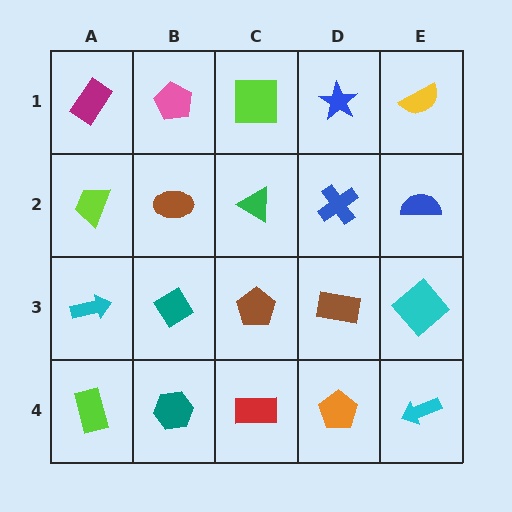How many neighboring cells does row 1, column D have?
3.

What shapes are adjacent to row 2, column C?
A lime square (row 1, column C), a brown pentagon (row 3, column C), a brown ellipse (row 2, column B), a blue cross (row 2, column D).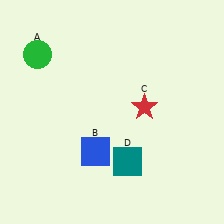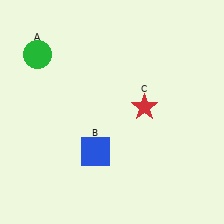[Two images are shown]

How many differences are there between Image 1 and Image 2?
There is 1 difference between the two images.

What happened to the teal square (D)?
The teal square (D) was removed in Image 2. It was in the bottom-right area of Image 1.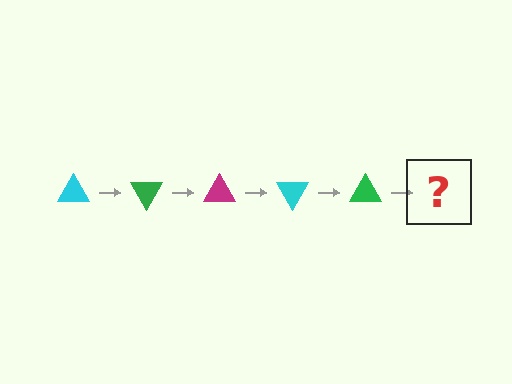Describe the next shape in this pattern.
It should be a magenta triangle, rotated 300 degrees from the start.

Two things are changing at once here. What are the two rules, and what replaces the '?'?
The two rules are that it rotates 60 degrees each step and the color cycles through cyan, green, and magenta. The '?' should be a magenta triangle, rotated 300 degrees from the start.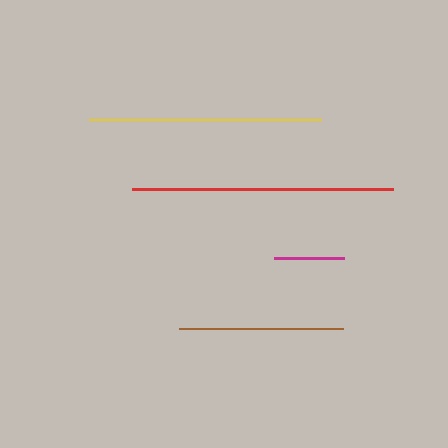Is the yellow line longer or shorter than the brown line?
The yellow line is longer than the brown line.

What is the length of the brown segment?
The brown segment is approximately 163 pixels long.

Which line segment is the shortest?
The magenta line is the shortest at approximately 70 pixels.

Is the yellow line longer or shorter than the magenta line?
The yellow line is longer than the magenta line.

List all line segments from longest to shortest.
From longest to shortest: red, yellow, brown, magenta.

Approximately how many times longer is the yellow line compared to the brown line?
The yellow line is approximately 1.4 times the length of the brown line.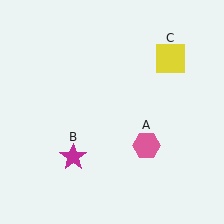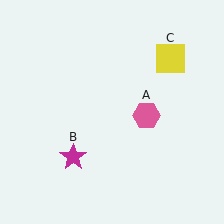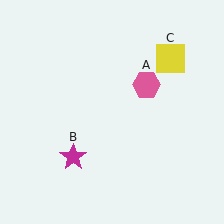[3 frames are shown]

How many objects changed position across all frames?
1 object changed position: pink hexagon (object A).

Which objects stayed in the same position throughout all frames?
Magenta star (object B) and yellow square (object C) remained stationary.